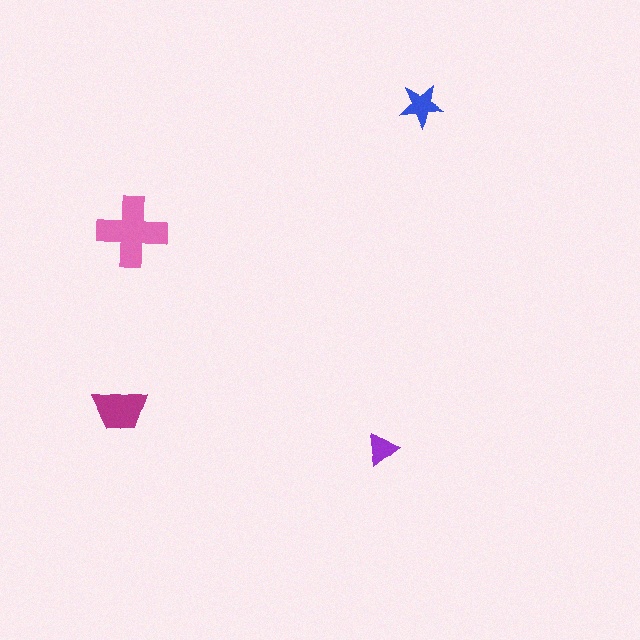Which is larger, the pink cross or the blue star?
The pink cross.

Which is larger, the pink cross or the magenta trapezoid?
The pink cross.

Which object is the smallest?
The purple triangle.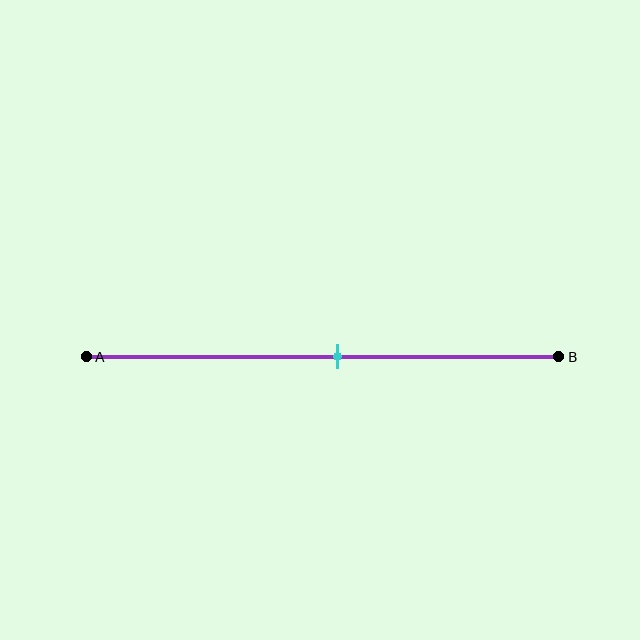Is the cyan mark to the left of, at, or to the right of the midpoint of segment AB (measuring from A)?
The cyan mark is to the right of the midpoint of segment AB.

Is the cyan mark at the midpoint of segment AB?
No, the mark is at about 55% from A, not at the 50% midpoint.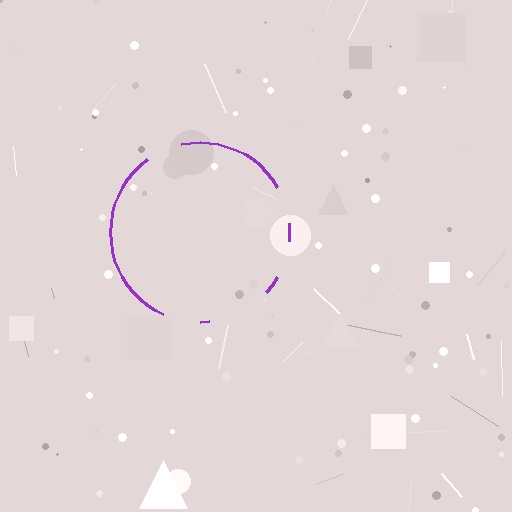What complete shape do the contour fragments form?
The contour fragments form a circle.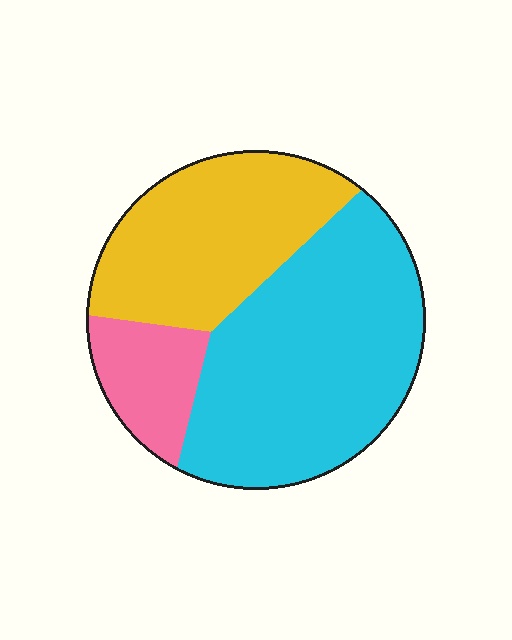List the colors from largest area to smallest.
From largest to smallest: cyan, yellow, pink.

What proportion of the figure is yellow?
Yellow covers 34% of the figure.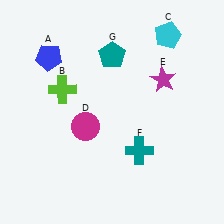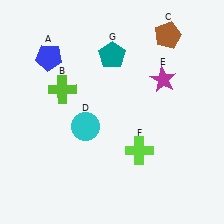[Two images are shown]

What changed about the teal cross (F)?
In Image 1, F is teal. In Image 2, it changed to lime.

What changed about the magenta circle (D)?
In Image 1, D is magenta. In Image 2, it changed to cyan.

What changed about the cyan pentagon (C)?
In Image 1, C is cyan. In Image 2, it changed to brown.